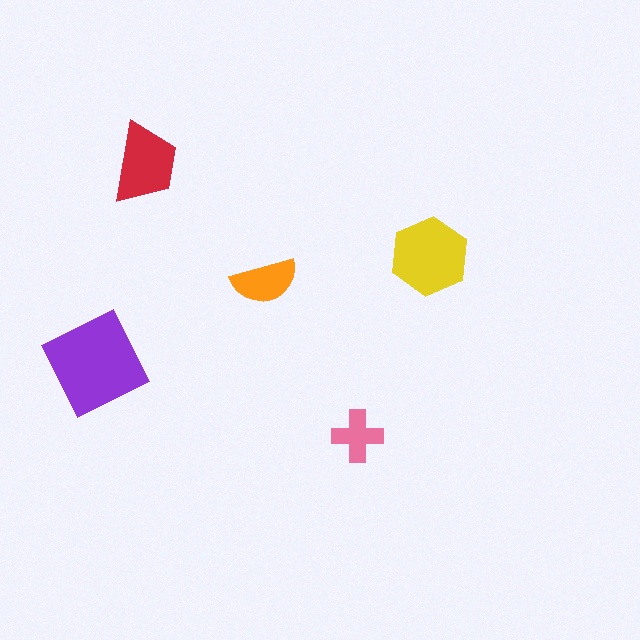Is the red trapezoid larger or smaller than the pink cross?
Larger.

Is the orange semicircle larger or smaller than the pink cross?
Larger.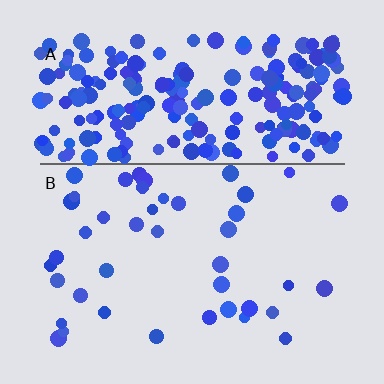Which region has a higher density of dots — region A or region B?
A (the top).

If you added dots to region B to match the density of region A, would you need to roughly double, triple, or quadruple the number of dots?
Approximately quadruple.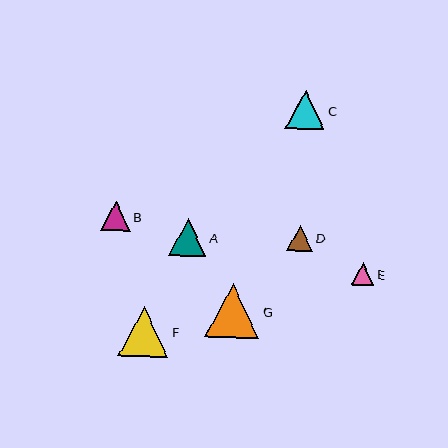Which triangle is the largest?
Triangle G is the largest with a size of approximately 54 pixels.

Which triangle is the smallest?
Triangle E is the smallest with a size of approximately 22 pixels.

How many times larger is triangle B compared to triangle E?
Triangle B is approximately 1.3 times the size of triangle E.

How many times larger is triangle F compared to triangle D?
Triangle F is approximately 1.9 times the size of triangle D.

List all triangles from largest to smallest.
From largest to smallest: G, F, C, A, B, D, E.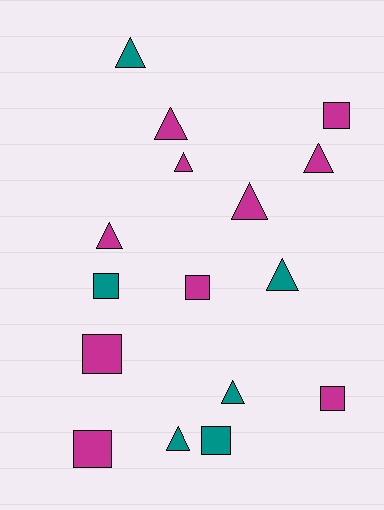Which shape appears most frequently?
Triangle, with 9 objects.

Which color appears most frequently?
Magenta, with 10 objects.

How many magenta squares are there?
There are 5 magenta squares.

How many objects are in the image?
There are 16 objects.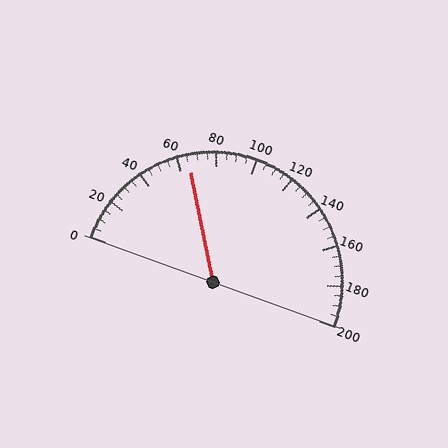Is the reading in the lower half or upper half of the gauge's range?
The reading is in the lower half of the range (0 to 200).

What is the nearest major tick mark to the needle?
The nearest major tick mark is 60.